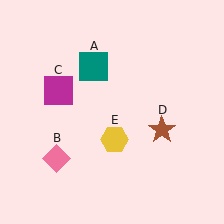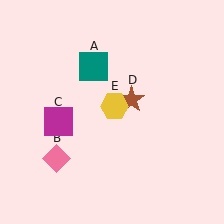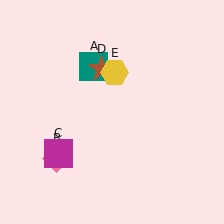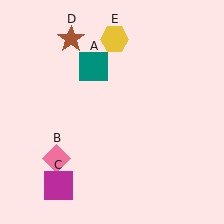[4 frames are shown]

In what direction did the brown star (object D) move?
The brown star (object D) moved up and to the left.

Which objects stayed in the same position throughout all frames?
Teal square (object A) and pink diamond (object B) remained stationary.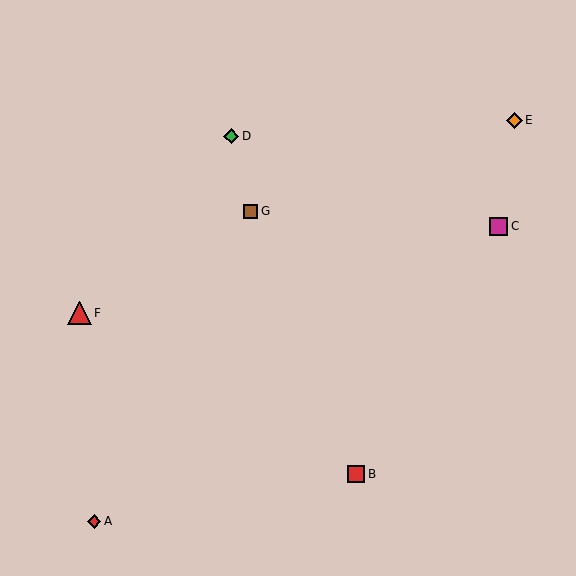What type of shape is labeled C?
Shape C is a magenta square.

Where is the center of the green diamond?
The center of the green diamond is at (231, 136).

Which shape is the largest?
The red triangle (labeled F) is the largest.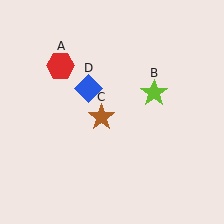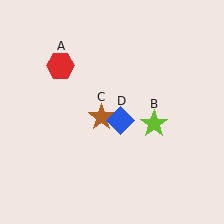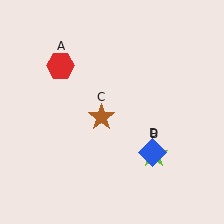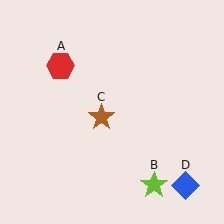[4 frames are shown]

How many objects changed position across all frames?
2 objects changed position: lime star (object B), blue diamond (object D).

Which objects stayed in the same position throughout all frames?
Red hexagon (object A) and brown star (object C) remained stationary.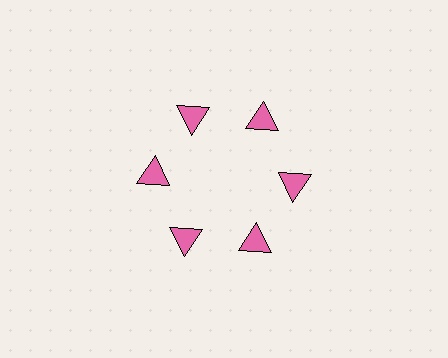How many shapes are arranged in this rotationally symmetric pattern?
There are 6 shapes, arranged in 6 groups of 1.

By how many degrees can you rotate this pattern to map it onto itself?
The pattern maps onto itself every 60 degrees of rotation.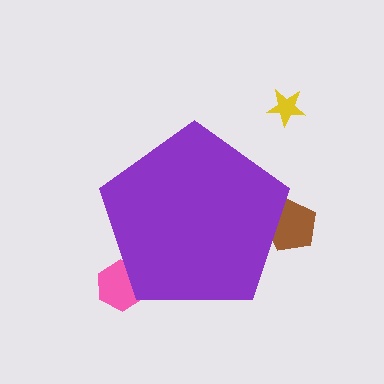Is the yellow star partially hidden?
No, the yellow star is fully visible.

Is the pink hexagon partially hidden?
Yes, the pink hexagon is partially hidden behind the purple pentagon.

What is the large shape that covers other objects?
A purple pentagon.